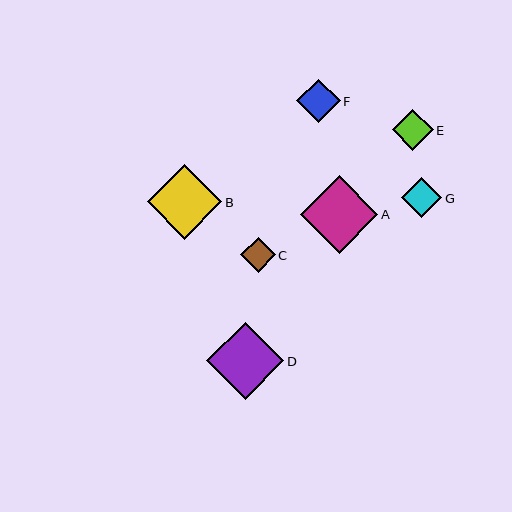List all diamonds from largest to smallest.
From largest to smallest: A, D, B, F, E, G, C.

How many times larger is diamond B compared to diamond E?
Diamond B is approximately 1.8 times the size of diamond E.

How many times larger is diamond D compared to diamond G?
Diamond D is approximately 1.9 times the size of diamond G.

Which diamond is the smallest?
Diamond C is the smallest with a size of approximately 34 pixels.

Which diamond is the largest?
Diamond A is the largest with a size of approximately 78 pixels.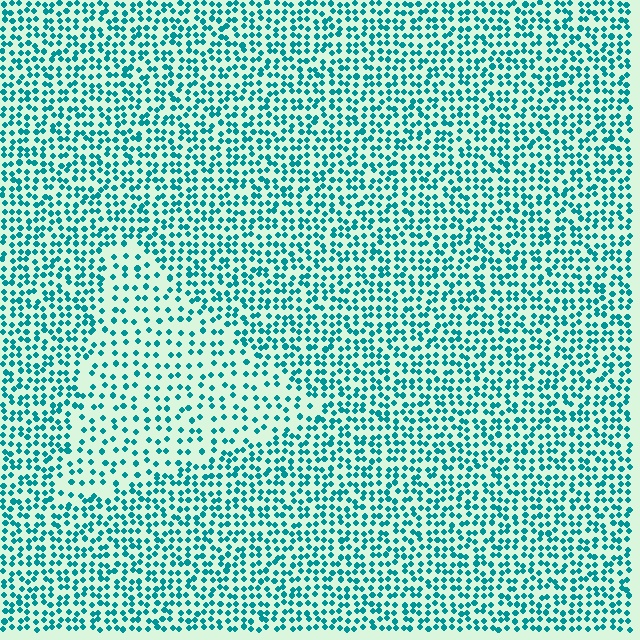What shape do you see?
I see a triangle.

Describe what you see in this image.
The image contains small teal elements arranged at two different densities. A triangle-shaped region is visible where the elements are less densely packed than the surrounding area.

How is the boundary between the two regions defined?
The boundary is defined by a change in element density (approximately 1.8x ratio). All elements are the same color, size, and shape.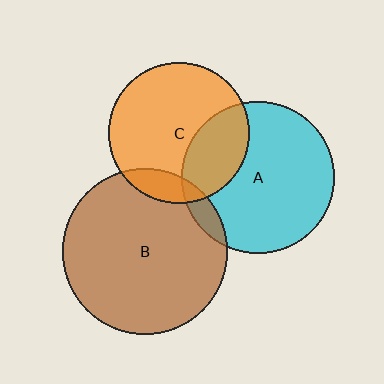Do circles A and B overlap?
Yes.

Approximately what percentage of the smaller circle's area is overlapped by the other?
Approximately 5%.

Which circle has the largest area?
Circle B (brown).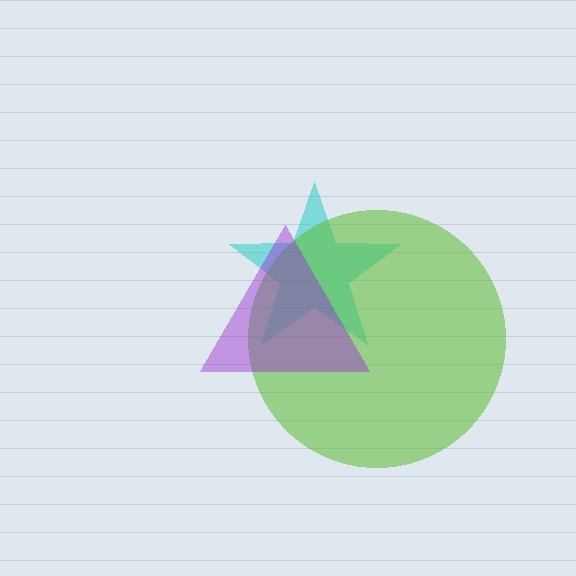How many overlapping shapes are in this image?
There are 3 overlapping shapes in the image.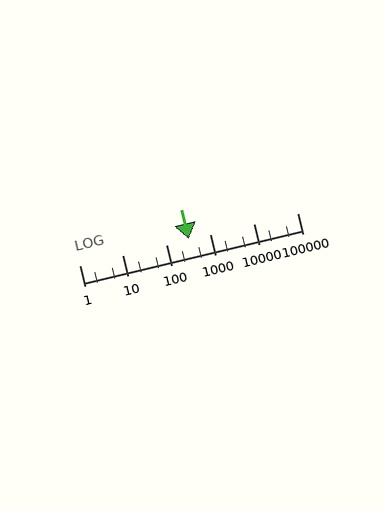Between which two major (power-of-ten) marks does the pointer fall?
The pointer is between 100 and 1000.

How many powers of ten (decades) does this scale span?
The scale spans 5 decades, from 1 to 100000.